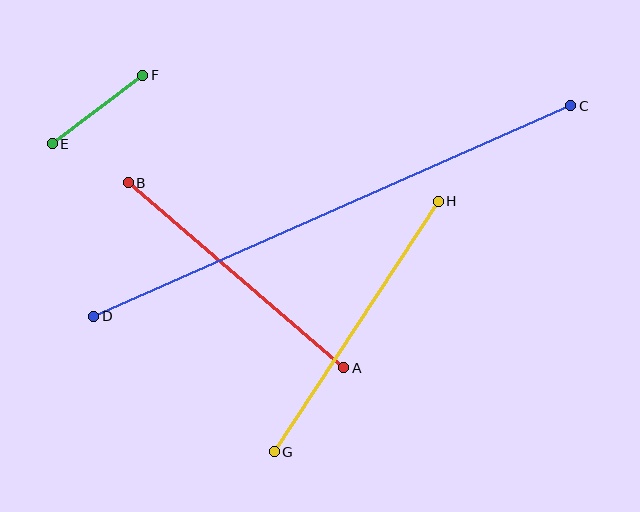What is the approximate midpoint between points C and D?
The midpoint is at approximately (332, 211) pixels.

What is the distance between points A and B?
The distance is approximately 284 pixels.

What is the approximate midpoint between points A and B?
The midpoint is at approximately (236, 275) pixels.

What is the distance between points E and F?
The distance is approximately 113 pixels.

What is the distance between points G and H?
The distance is approximately 299 pixels.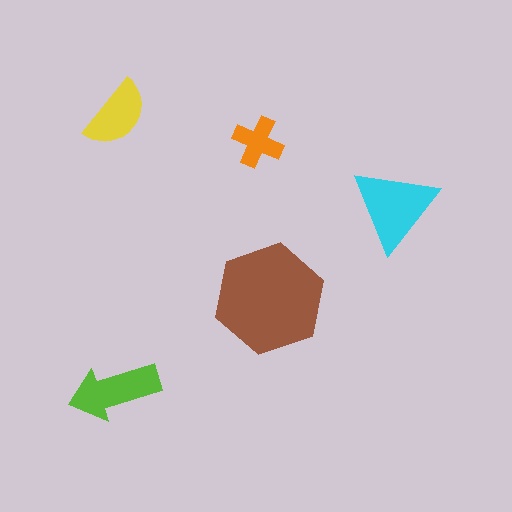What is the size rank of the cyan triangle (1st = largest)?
2nd.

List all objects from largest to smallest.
The brown hexagon, the cyan triangle, the lime arrow, the yellow semicircle, the orange cross.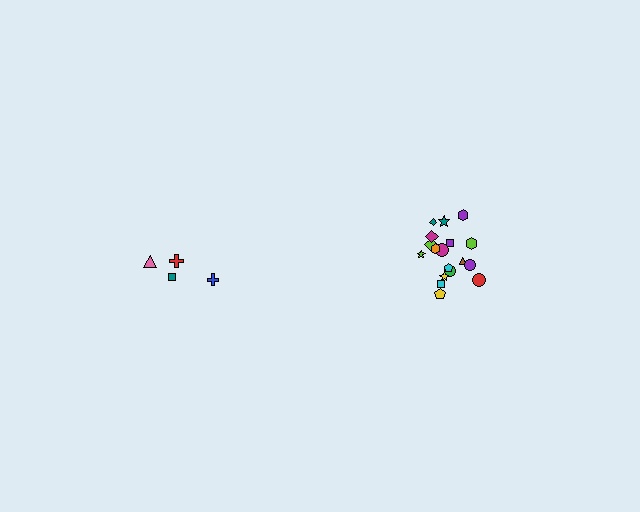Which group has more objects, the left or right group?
The right group.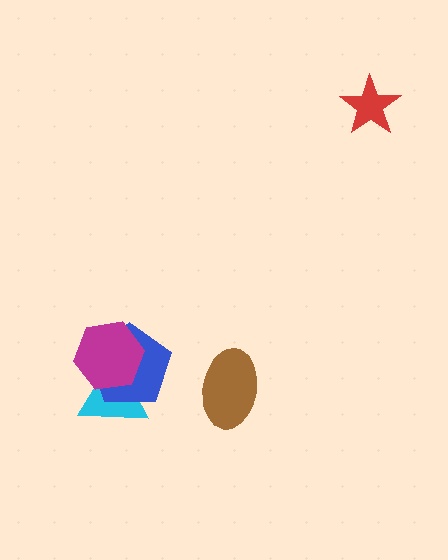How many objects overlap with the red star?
0 objects overlap with the red star.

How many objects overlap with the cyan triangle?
2 objects overlap with the cyan triangle.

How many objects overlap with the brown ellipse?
0 objects overlap with the brown ellipse.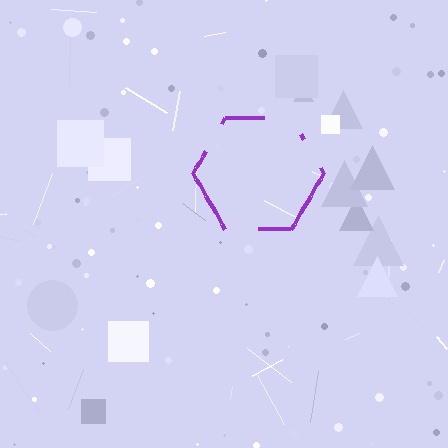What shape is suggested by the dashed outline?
The dashed outline suggests a hexagon.